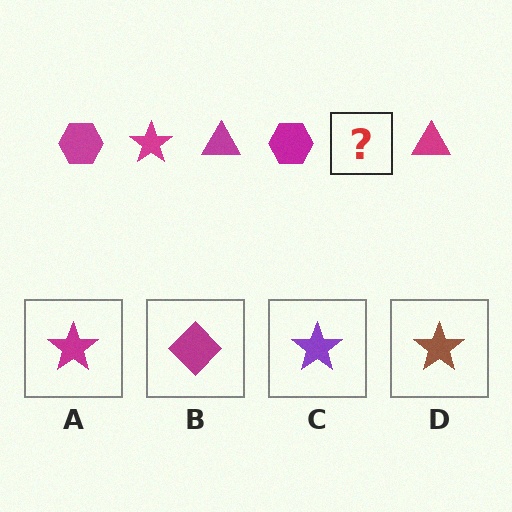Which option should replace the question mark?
Option A.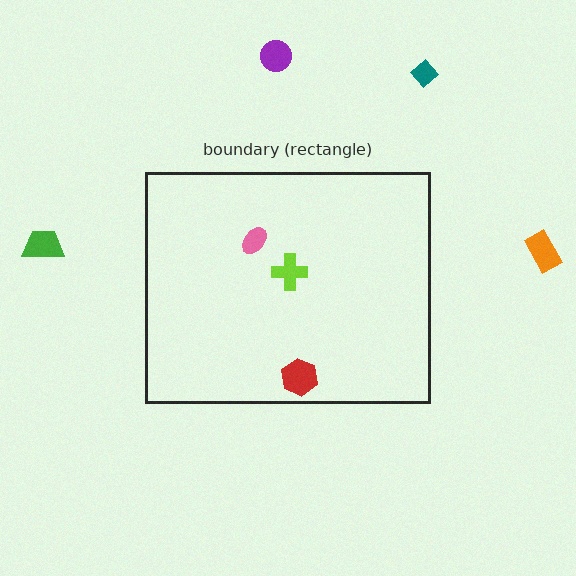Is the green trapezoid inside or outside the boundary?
Outside.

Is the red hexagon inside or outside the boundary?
Inside.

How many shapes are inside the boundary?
3 inside, 4 outside.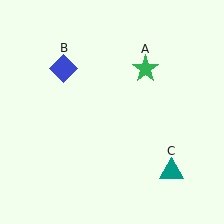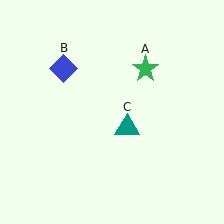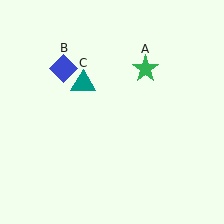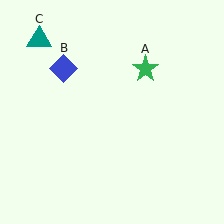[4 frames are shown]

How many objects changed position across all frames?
1 object changed position: teal triangle (object C).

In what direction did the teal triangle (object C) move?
The teal triangle (object C) moved up and to the left.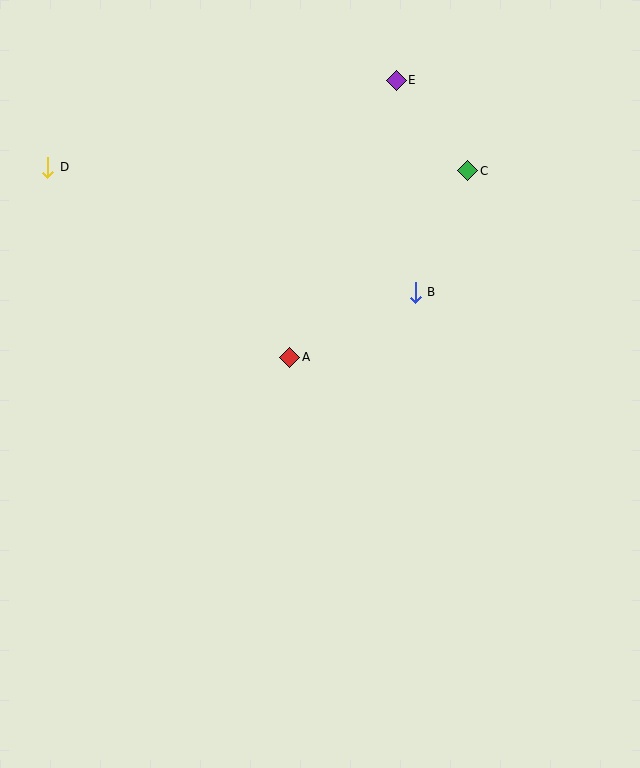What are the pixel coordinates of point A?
Point A is at (290, 357).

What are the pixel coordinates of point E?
Point E is at (396, 80).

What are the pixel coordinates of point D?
Point D is at (48, 168).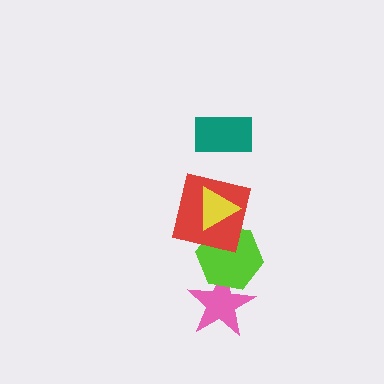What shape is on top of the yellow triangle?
The teal rectangle is on top of the yellow triangle.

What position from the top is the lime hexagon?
The lime hexagon is 4th from the top.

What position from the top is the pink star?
The pink star is 5th from the top.